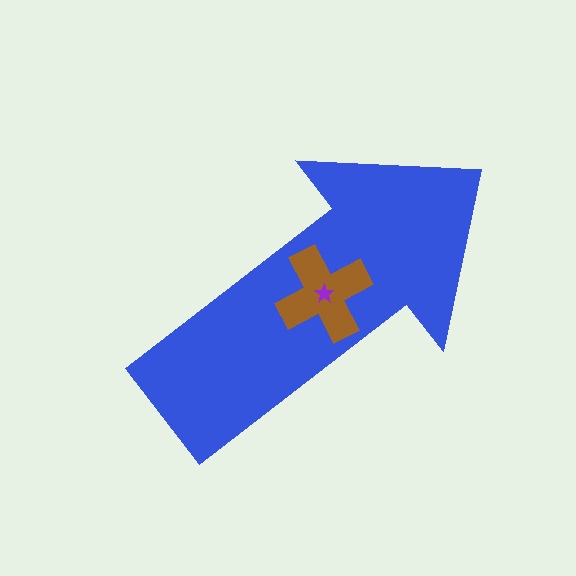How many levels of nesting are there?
3.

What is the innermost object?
The purple star.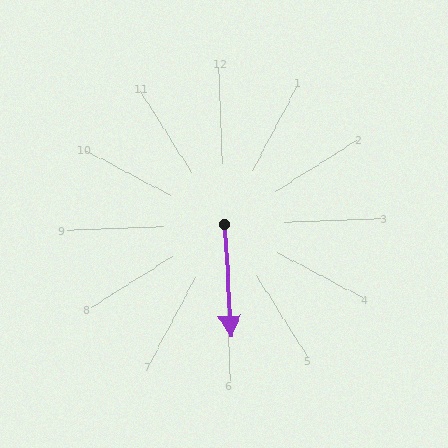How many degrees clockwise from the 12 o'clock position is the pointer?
Approximately 179 degrees.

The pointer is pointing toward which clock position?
Roughly 6 o'clock.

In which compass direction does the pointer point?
South.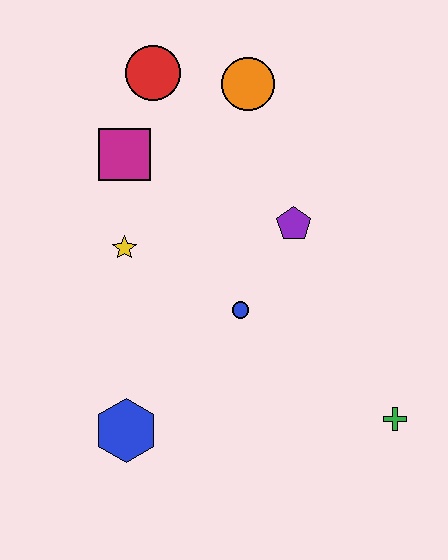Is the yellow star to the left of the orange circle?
Yes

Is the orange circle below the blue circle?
No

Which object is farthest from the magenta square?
The green cross is farthest from the magenta square.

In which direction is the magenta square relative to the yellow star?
The magenta square is above the yellow star.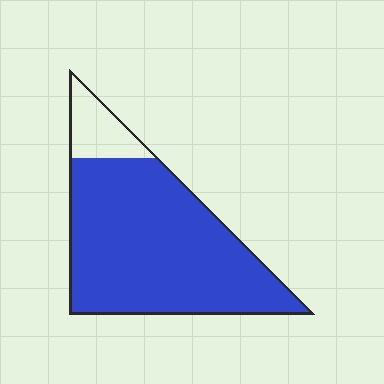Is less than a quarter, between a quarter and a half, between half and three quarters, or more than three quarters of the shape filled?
More than three quarters.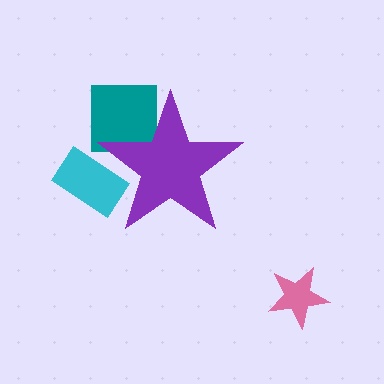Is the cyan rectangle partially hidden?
Yes, the cyan rectangle is partially hidden behind the purple star.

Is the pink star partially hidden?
No, the pink star is fully visible.